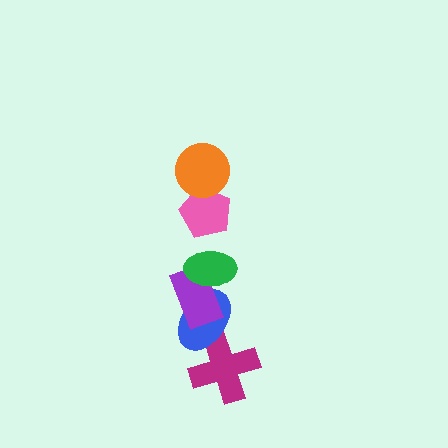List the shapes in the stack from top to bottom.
From top to bottom: the orange circle, the pink pentagon, the green ellipse, the purple rectangle, the blue ellipse, the magenta cross.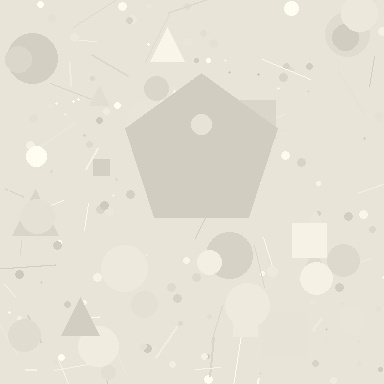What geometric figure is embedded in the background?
A pentagon is embedded in the background.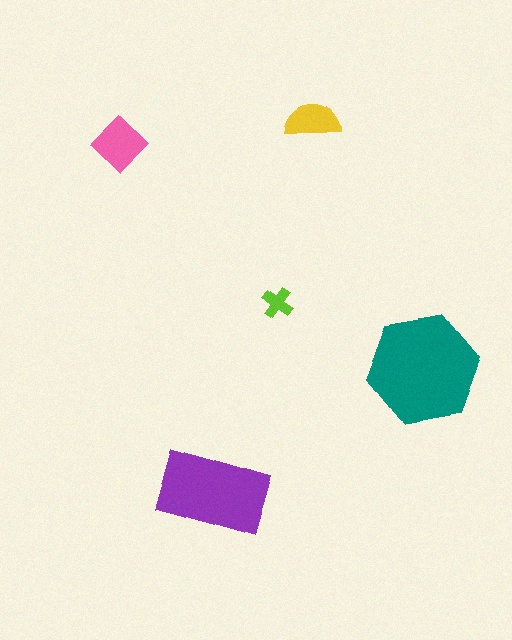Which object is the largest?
The teal hexagon.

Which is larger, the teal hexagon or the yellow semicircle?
The teal hexagon.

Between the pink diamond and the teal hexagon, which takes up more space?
The teal hexagon.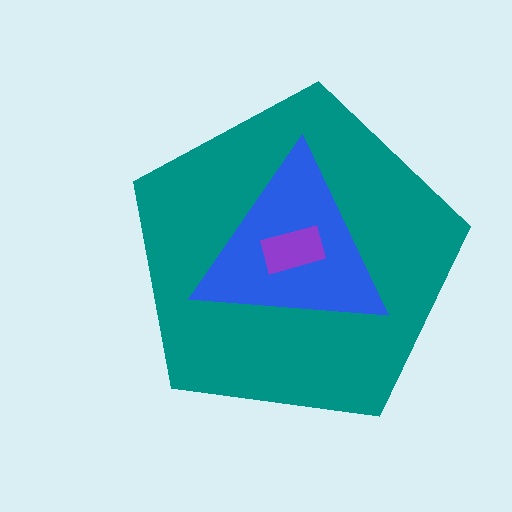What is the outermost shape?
The teal pentagon.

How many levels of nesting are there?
3.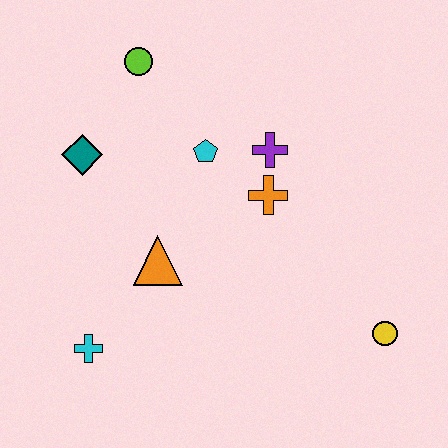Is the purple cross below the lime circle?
Yes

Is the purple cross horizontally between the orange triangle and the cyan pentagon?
No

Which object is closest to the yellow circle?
The orange cross is closest to the yellow circle.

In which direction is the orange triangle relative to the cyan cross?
The orange triangle is above the cyan cross.